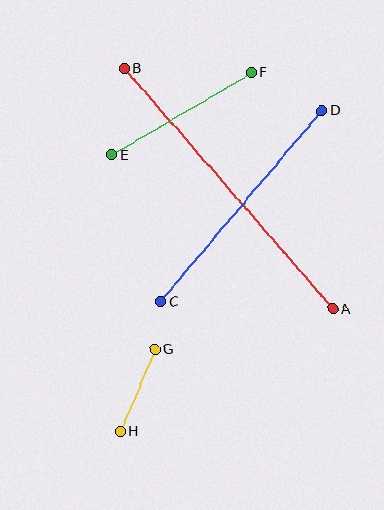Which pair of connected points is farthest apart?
Points A and B are farthest apart.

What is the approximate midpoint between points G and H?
The midpoint is at approximately (137, 390) pixels.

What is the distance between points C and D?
The distance is approximately 249 pixels.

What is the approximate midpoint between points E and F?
The midpoint is at approximately (182, 114) pixels.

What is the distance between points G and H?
The distance is approximately 89 pixels.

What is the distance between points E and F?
The distance is approximately 162 pixels.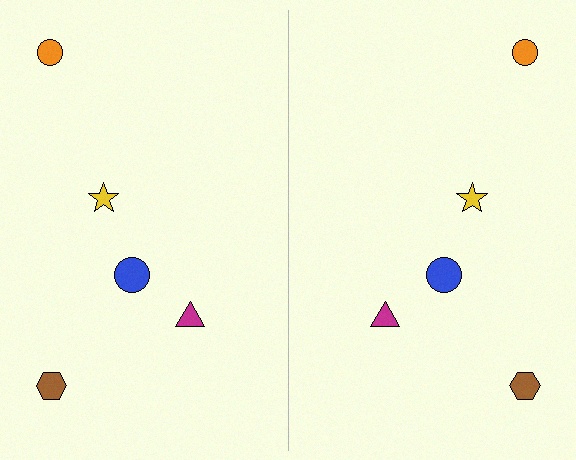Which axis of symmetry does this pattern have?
The pattern has a vertical axis of symmetry running through the center of the image.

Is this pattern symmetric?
Yes, this pattern has bilateral (reflection) symmetry.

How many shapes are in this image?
There are 10 shapes in this image.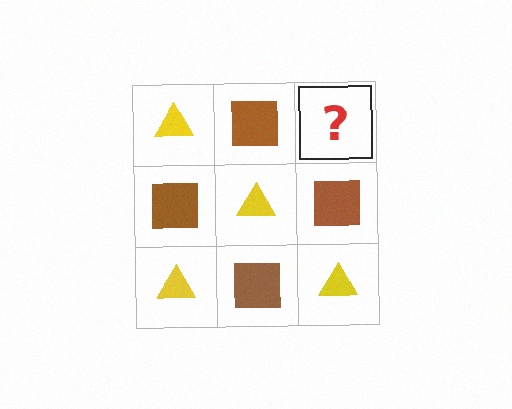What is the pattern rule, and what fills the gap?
The rule is that it alternates yellow triangle and brown square in a checkerboard pattern. The gap should be filled with a yellow triangle.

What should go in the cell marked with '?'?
The missing cell should contain a yellow triangle.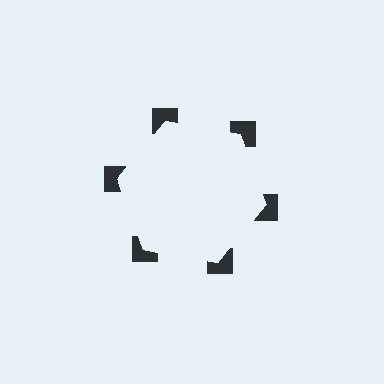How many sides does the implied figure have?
6 sides.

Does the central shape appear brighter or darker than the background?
It typically appears slightly brighter than the background, even though no actual brightness change is drawn.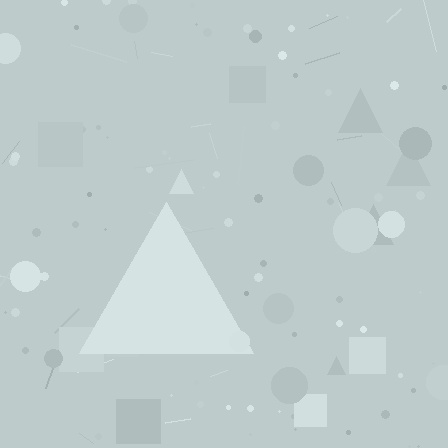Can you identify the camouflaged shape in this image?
The camouflaged shape is a triangle.